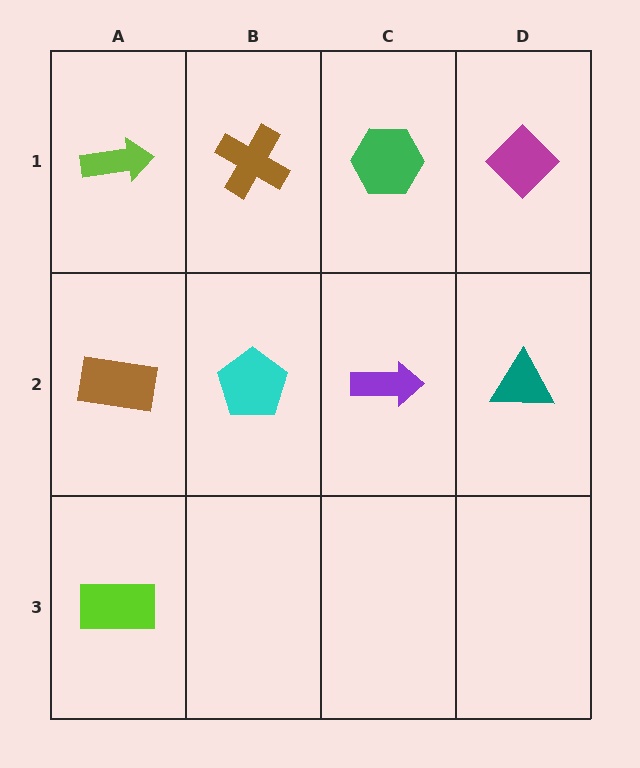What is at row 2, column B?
A cyan pentagon.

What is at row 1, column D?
A magenta diamond.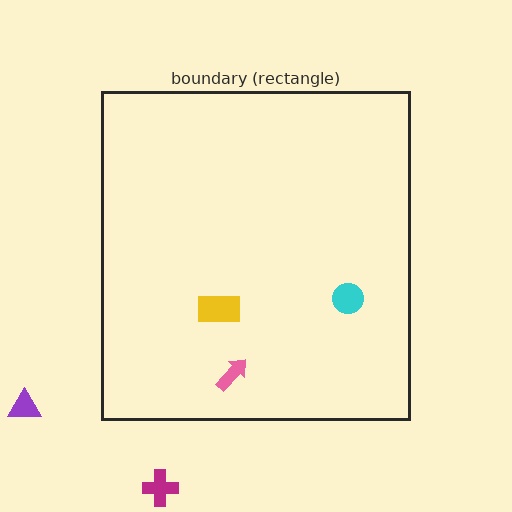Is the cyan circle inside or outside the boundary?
Inside.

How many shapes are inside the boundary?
3 inside, 2 outside.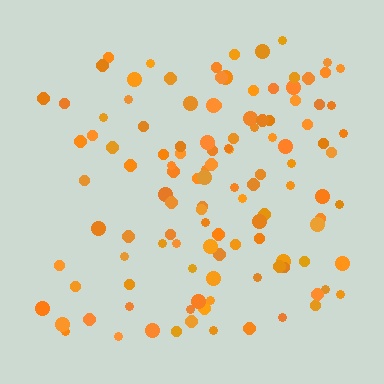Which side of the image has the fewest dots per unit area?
The left.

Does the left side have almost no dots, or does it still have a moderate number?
Still a moderate number, just noticeably fewer than the right.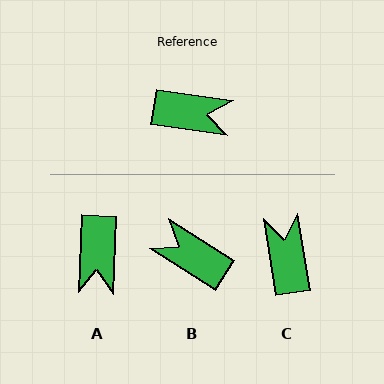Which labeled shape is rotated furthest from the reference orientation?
B, about 156 degrees away.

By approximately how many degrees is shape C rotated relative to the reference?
Approximately 107 degrees counter-clockwise.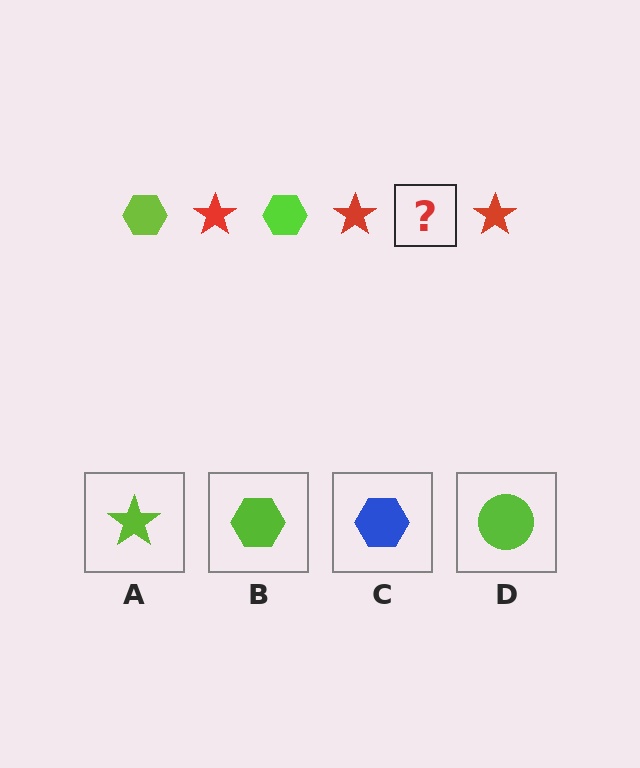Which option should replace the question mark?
Option B.